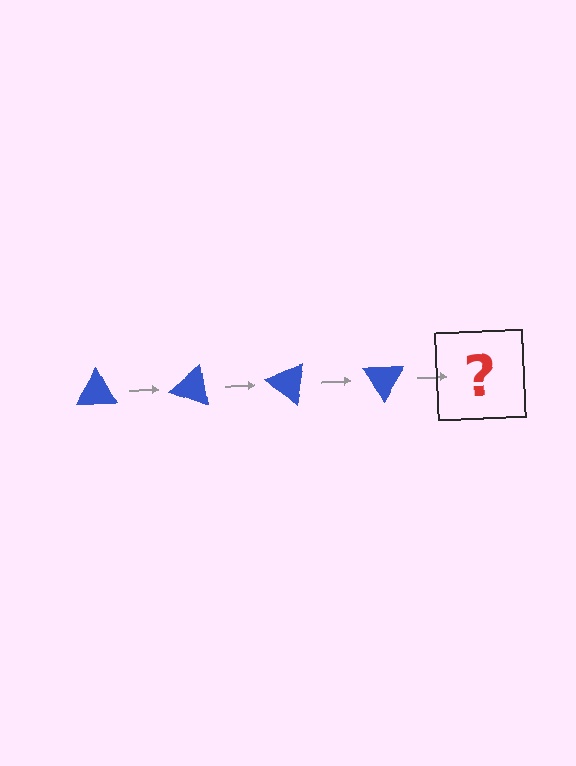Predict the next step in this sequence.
The next step is a blue triangle rotated 80 degrees.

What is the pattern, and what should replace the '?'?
The pattern is that the triangle rotates 20 degrees each step. The '?' should be a blue triangle rotated 80 degrees.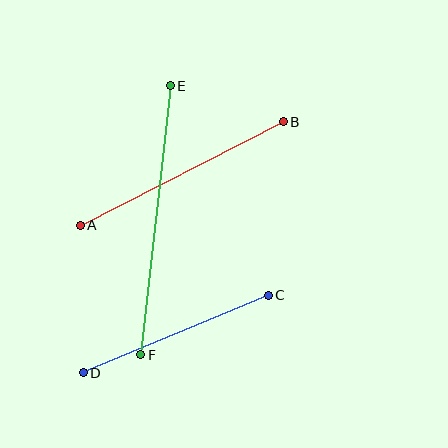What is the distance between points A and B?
The distance is approximately 228 pixels.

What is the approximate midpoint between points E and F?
The midpoint is at approximately (156, 220) pixels.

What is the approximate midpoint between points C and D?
The midpoint is at approximately (176, 334) pixels.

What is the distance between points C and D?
The distance is approximately 201 pixels.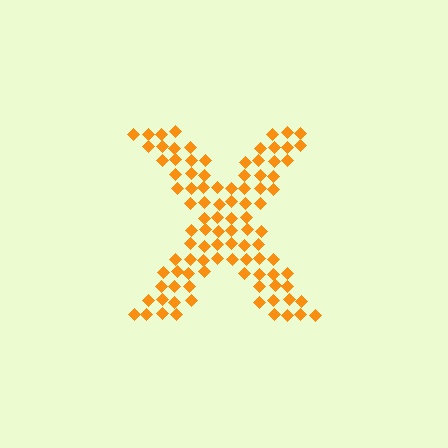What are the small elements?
The small elements are diamonds.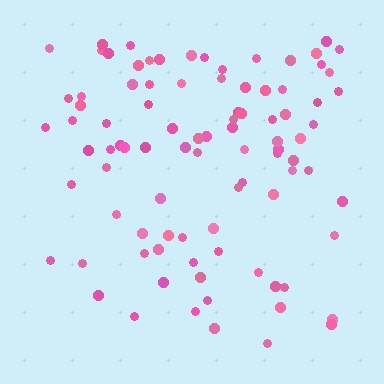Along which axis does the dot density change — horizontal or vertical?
Vertical.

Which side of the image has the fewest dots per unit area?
The bottom.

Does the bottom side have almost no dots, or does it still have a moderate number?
Still a moderate number, just noticeably fewer than the top.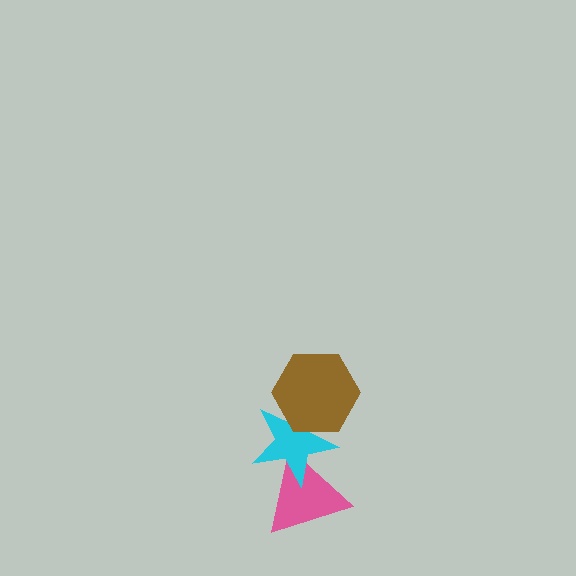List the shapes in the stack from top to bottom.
From top to bottom: the brown hexagon, the cyan star, the pink triangle.